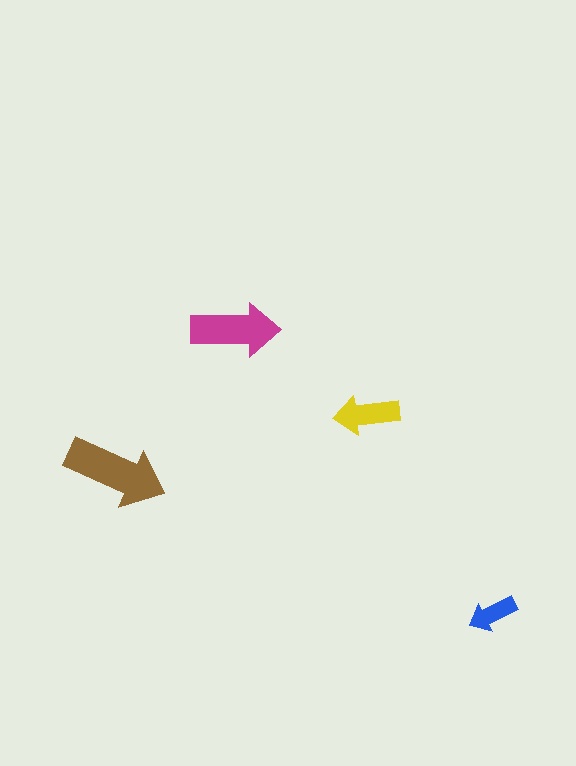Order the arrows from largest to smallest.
the brown one, the magenta one, the yellow one, the blue one.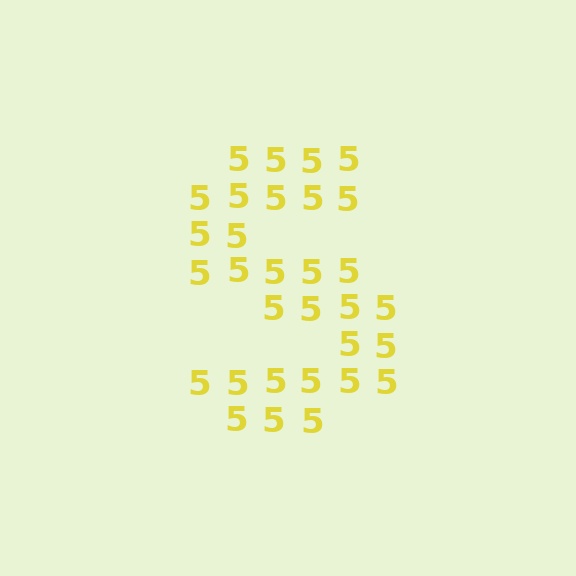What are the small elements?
The small elements are digit 5's.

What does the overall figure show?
The overall figure shows the letter S.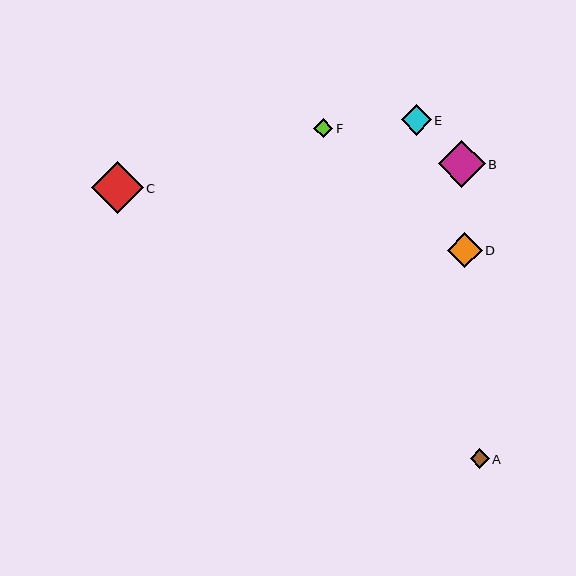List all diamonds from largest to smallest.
From largest to smallest: C, B, D, E, A, F.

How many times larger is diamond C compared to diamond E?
Diamond C is approximately 1.7 times the size of diamond E.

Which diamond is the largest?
Diamond C is the largest with a size of approximately 52 pixels.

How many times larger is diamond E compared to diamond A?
Diamond E is approximately 1.6 times the size of diamond A.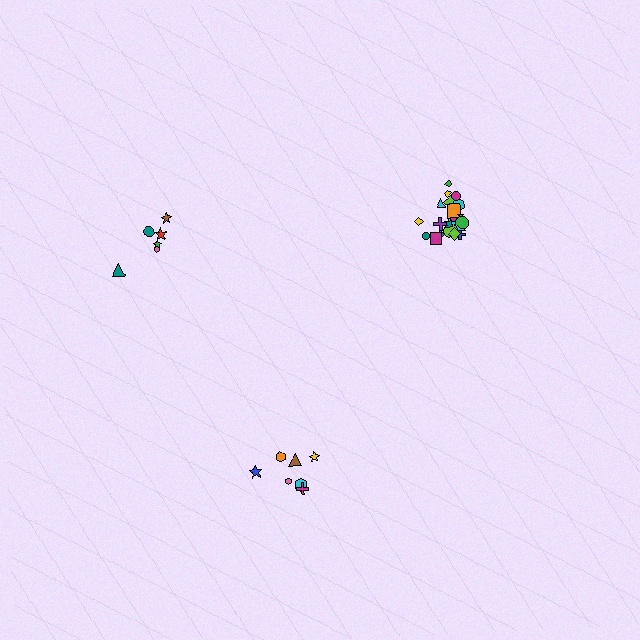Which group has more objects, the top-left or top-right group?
The top-right group.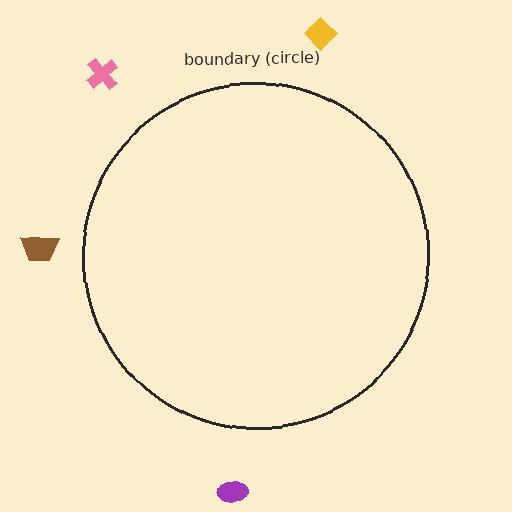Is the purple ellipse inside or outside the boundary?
Outside.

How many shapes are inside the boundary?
0 inside, 4 outside.